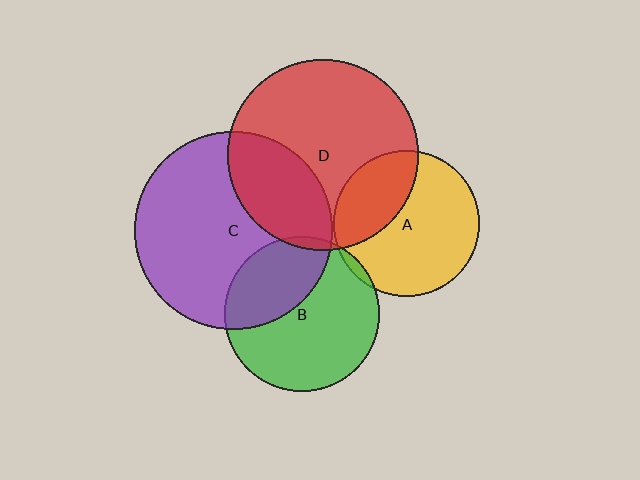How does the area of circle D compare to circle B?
Approximately 1.5 times.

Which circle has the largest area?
Circle C (purple).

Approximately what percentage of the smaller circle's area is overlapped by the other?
Approximately 35%.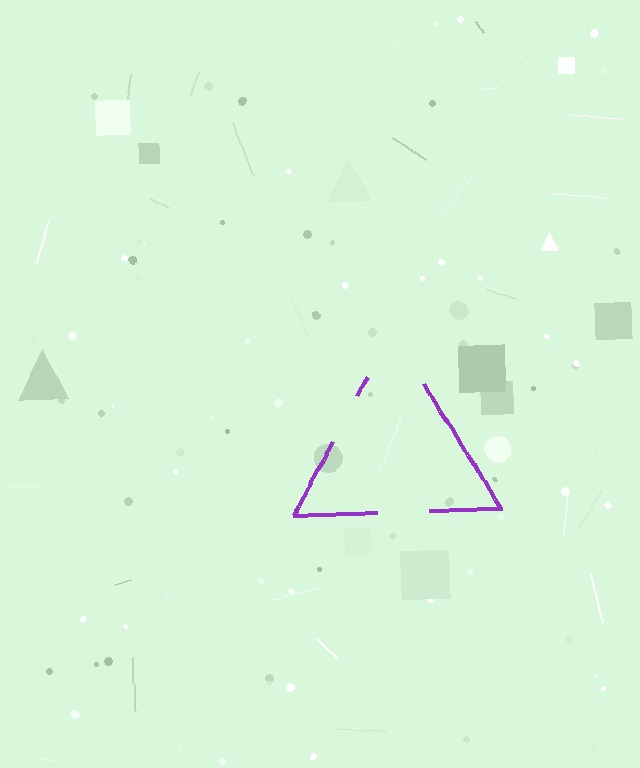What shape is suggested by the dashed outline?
The dashed outline suggests a triangle.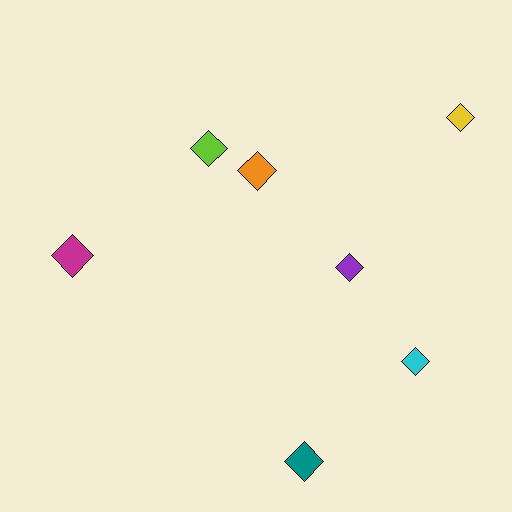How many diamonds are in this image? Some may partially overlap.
There are 7 diamonds.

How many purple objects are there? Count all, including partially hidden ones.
There is 1 purple object.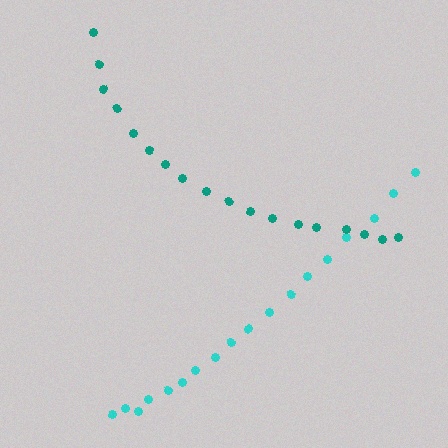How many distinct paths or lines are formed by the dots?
There are 2 distinct paths.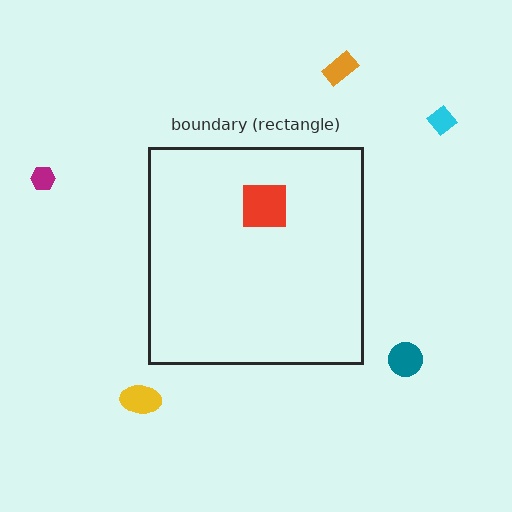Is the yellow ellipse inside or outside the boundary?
Outside.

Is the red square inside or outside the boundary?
Inside.